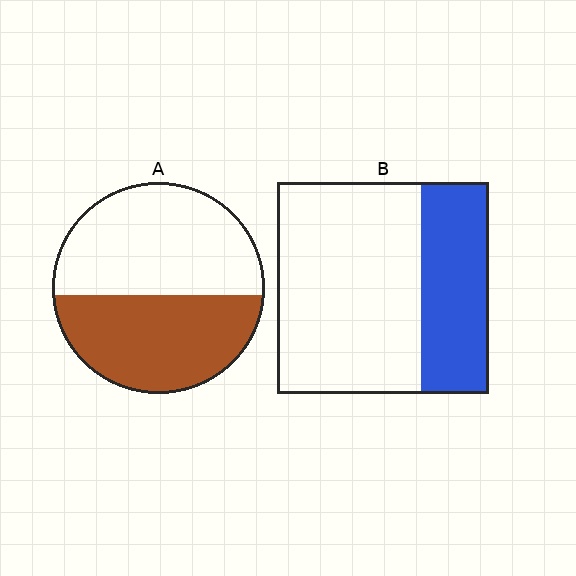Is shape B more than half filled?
No.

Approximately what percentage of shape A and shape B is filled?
A is approximately 45% and B is approximately 30%.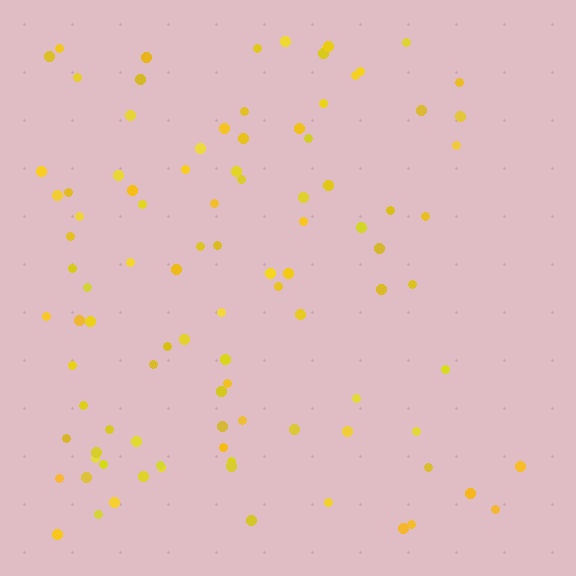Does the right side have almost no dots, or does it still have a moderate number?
Still a moderate number, just noticeably fewer than the left.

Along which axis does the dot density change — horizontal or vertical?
Horizontal.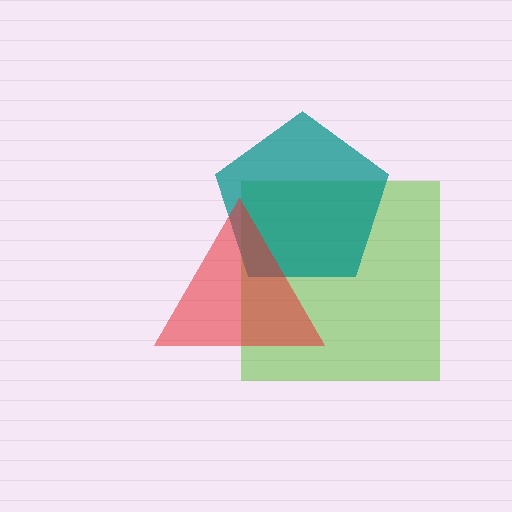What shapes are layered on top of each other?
The layered shapes are: a lime square, a teal pentagon, a red triangle.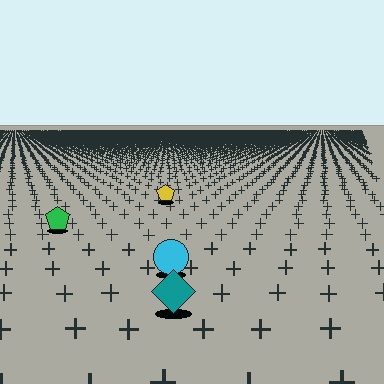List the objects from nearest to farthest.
From nearest to farthest: the teal diamond, the cyan circle, the green pentagon, the yellow pentagon.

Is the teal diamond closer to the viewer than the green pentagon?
Yes. The teal diamond is closer — you can tell from the texture gradient: the ground texture is coarser near it.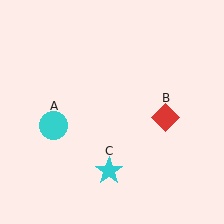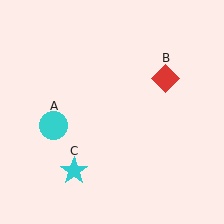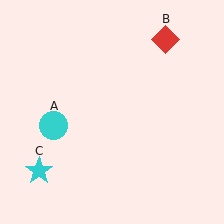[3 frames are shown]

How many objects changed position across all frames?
2 objects changed position: red diamond (object B), cyan star (object C).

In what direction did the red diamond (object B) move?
The red diamond (object B) moved up.